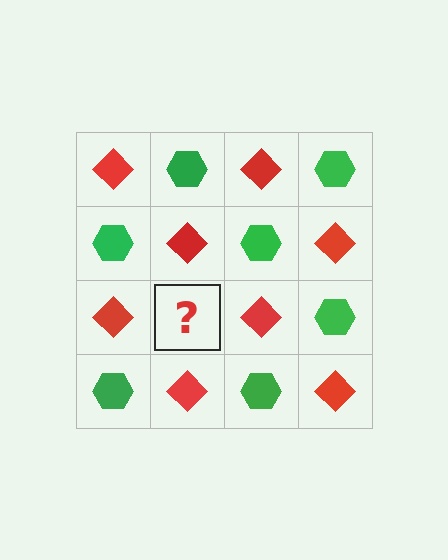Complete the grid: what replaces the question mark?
The question mark should be replaced with a green hexagon.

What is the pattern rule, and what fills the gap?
The rule is that it alternates red diamond and green hexagon in a checkerboard pattern. The gap should be filled with a green hexagon.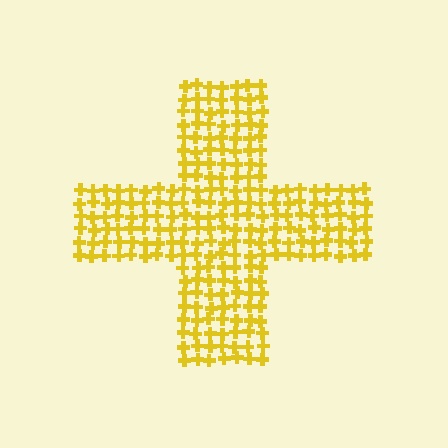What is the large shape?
The large shape is a cross.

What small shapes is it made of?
It is made of small crosses.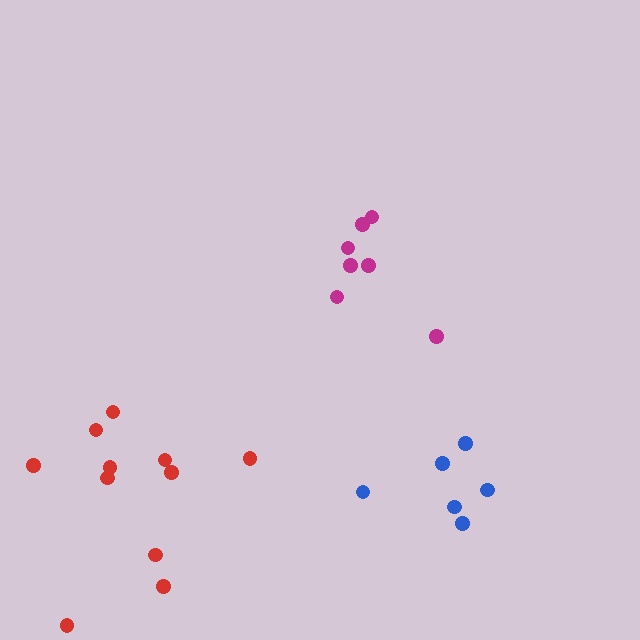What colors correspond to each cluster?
The clusters are colored: magenta, red, blue.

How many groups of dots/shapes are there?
There are 3 groups.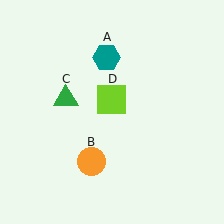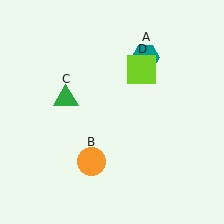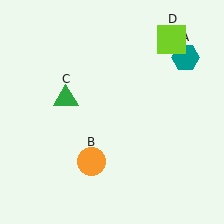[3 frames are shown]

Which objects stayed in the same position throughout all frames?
Orange circle (object B) and green triangle (object C) remained stationary.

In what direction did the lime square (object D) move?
The lime square (object D) moved up and to the right.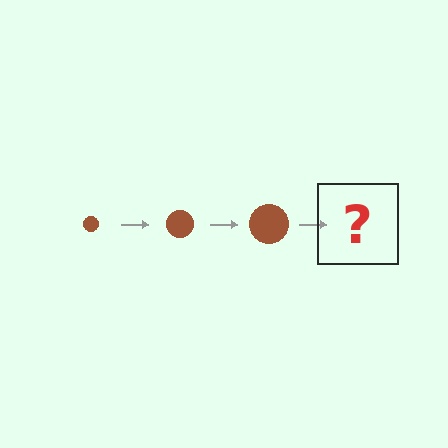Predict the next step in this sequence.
The next step is a brown circle, larger than the previous one.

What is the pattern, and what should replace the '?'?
The pattern is that the circle gets progressively larger each step. The '?' should be a brown circle, larger than the previous one.